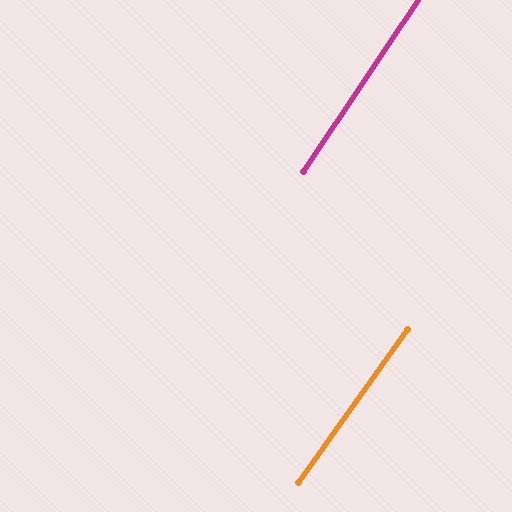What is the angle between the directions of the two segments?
Approximately 2 degrees.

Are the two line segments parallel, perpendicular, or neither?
Parallel — their directions differ by only 1.8°.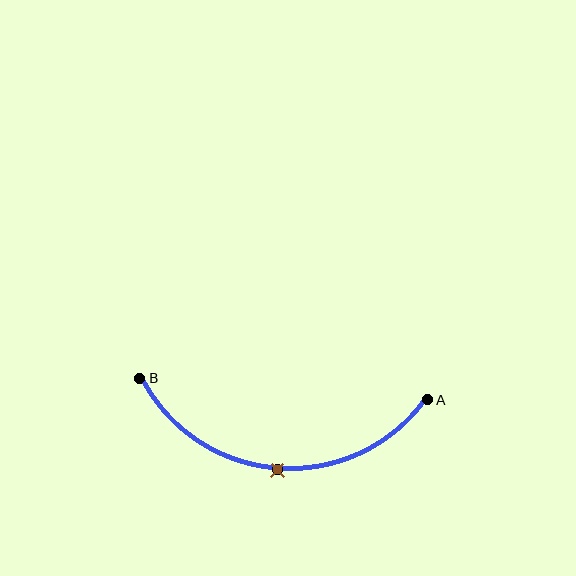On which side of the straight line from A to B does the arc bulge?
The arc bulges below the straight line connecting A and B.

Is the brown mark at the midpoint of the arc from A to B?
Yes. The brown mark lies on the arc at equal arc-length from both A and B — it is the arc midpoint.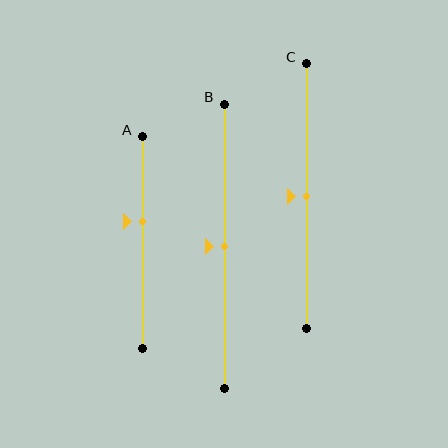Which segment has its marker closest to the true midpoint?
Segment B has its marker closest to the true midpoint.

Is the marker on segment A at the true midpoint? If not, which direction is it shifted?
No, the marker on segment A is shifted upward by about 10% of the segment length.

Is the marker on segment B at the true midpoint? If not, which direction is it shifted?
Yes, the marker on segment B is at the true midpoint.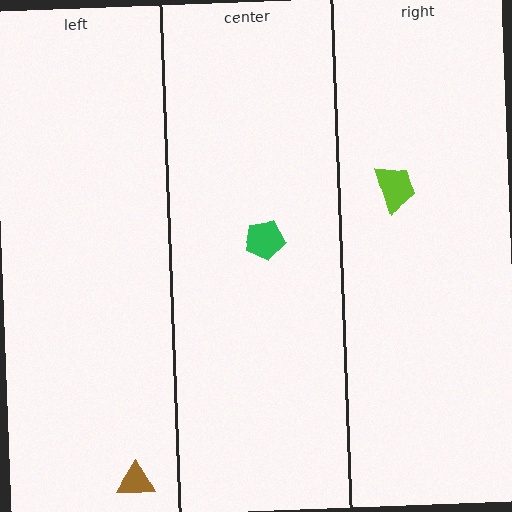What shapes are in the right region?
The lime trapezoid.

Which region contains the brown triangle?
The left region.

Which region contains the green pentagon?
The center region.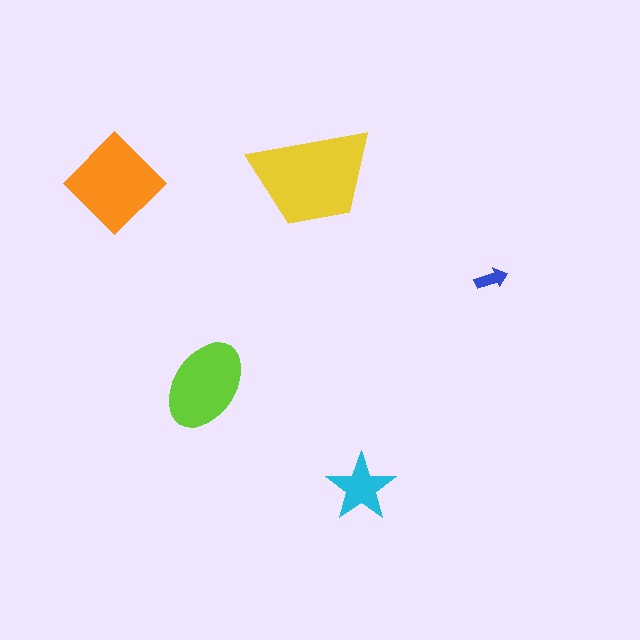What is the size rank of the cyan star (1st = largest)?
4th.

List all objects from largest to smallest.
The yellow trapezoid, the orange diamond, the lime ellipse, the cyan star, the blue arrow.